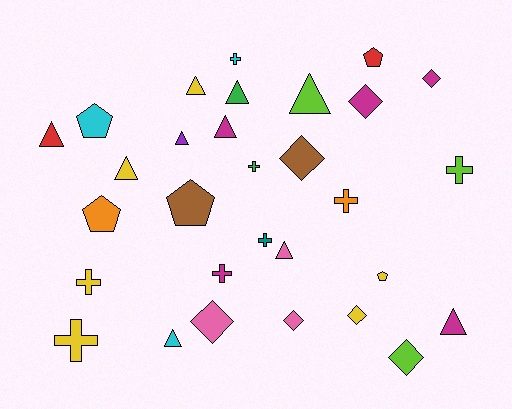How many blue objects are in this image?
There are no blue objects.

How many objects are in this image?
There are 30 objects.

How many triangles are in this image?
There are 10 triangles.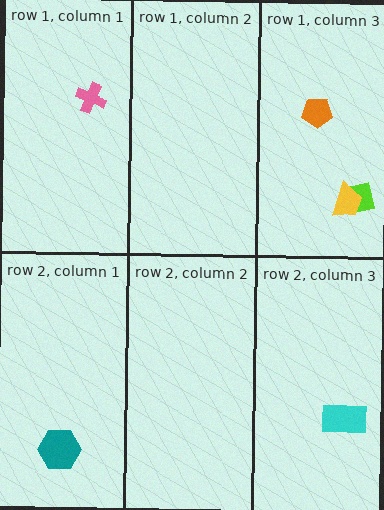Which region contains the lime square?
The row 1, column 3 region.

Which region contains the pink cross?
The row 1, column 1 region.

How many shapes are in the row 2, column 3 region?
1.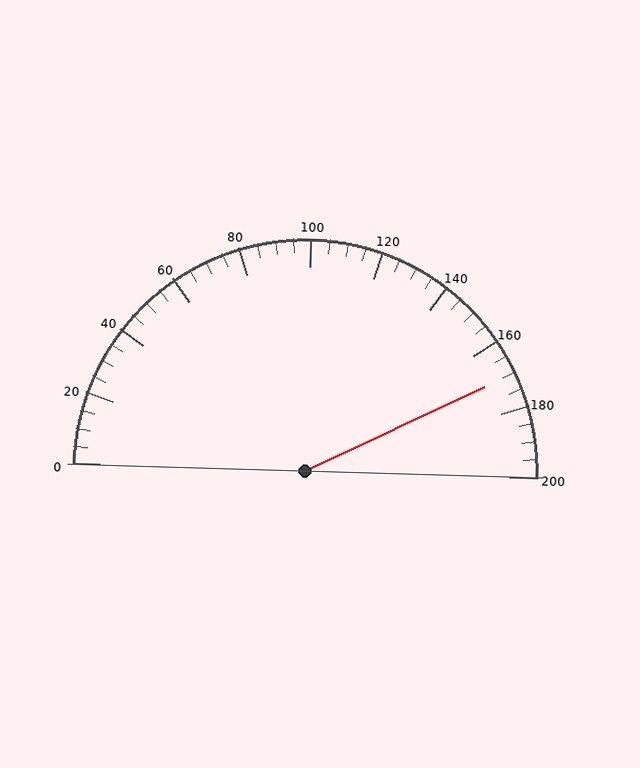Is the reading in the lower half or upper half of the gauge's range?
The reading is in the upper half of the range (0 to 200).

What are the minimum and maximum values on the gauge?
The gauge ranges from 0 to 200.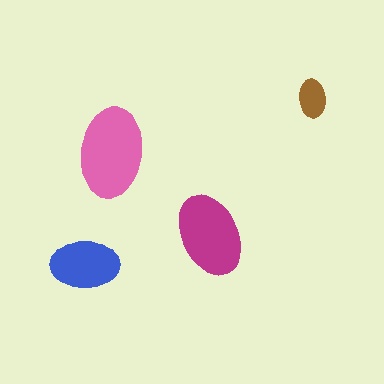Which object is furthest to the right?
The brown ellipse is rightmost.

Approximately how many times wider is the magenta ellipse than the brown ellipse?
About 2 times wider.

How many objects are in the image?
There are 4 objects in the image.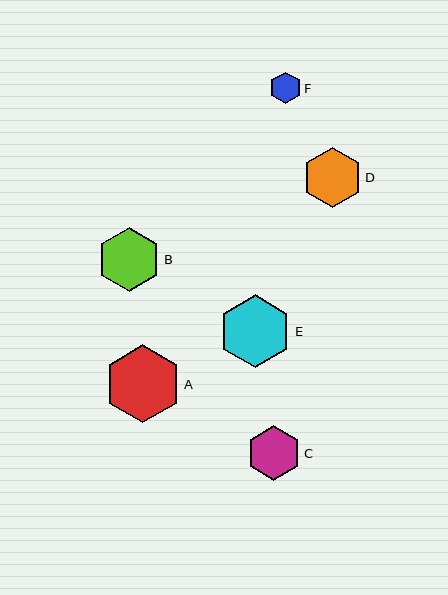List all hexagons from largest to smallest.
From largest to smallest: A, E, B, D, C, F.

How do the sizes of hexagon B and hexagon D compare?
Hexagon B and hexagon D are approximately the same size.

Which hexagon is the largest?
Hexagon A is the largest with a size of approximately 77 pixels.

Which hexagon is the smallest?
Hexagon F is the smallest with a size of approximately 32 pixels.